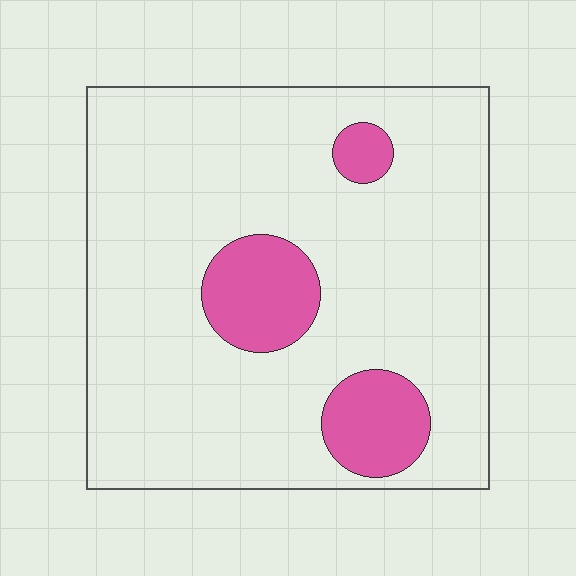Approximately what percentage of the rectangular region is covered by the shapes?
Approximately 15%.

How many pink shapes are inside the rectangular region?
3.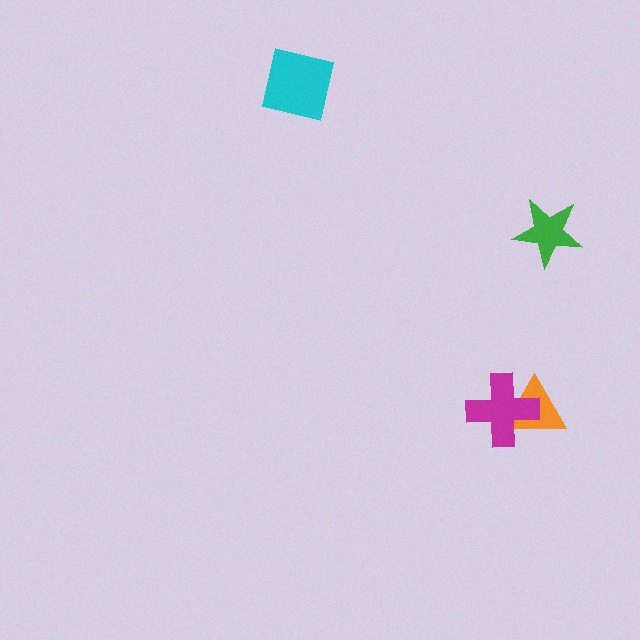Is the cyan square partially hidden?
No, no other shape covers it.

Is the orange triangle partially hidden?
Yes, it is partially covered by another shape.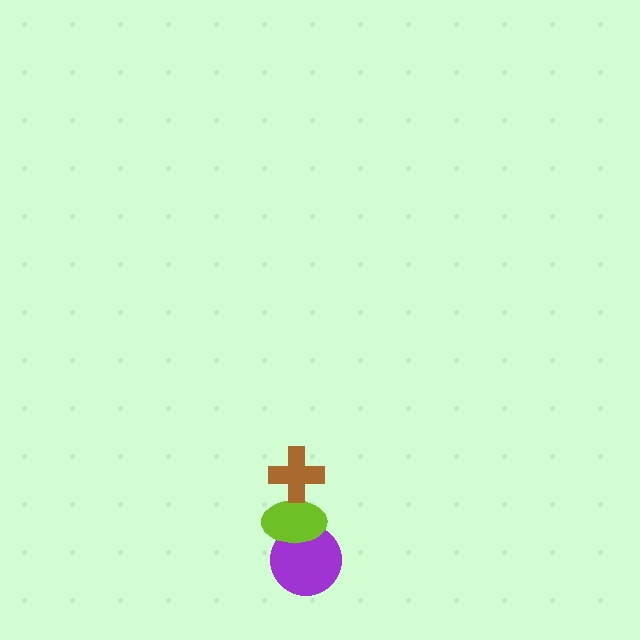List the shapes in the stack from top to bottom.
From top to bottom: the brown cross, the lime ellipse, the purple circle.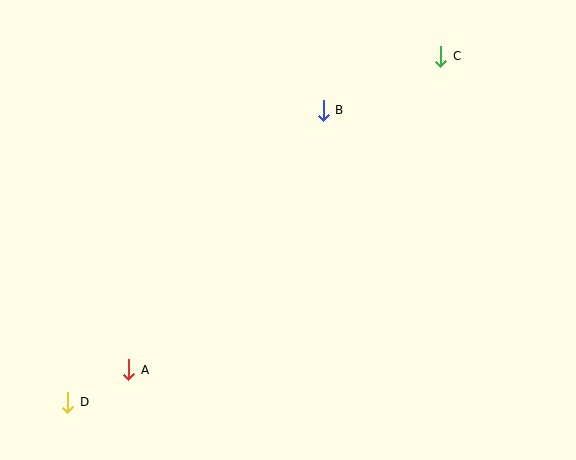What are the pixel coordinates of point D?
Point D is at (68, 402).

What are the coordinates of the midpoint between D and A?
The midpoint between D and A is at (98, 386).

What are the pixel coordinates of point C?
Point C is at (441, 56).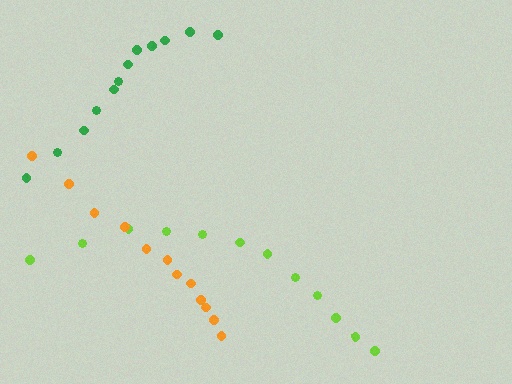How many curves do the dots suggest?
There are 3 distinct paths.